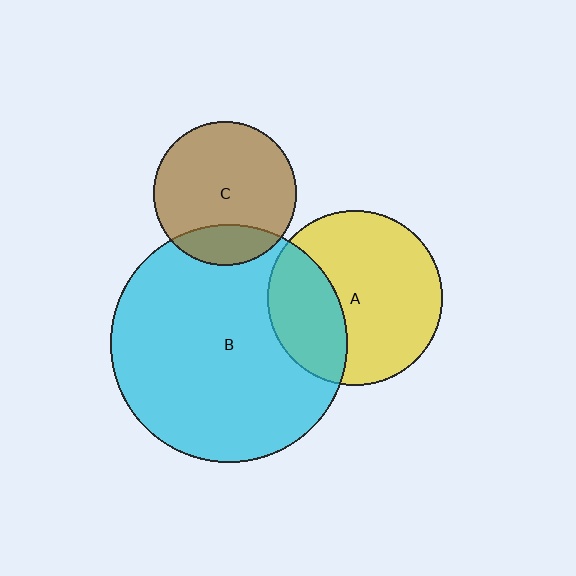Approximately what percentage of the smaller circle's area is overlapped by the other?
Approximately 30%.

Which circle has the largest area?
Circle B (cyan).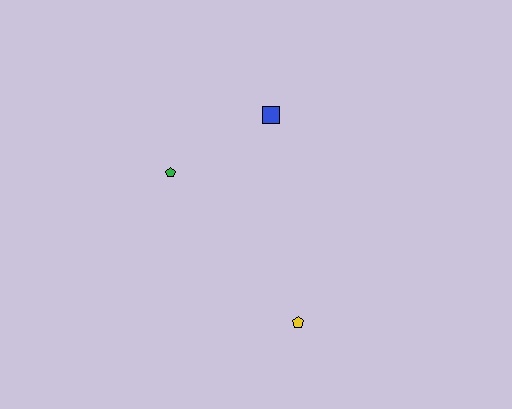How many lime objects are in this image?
There are no lime objects.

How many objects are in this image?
There are 3 objects.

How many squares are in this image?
There is 1 square.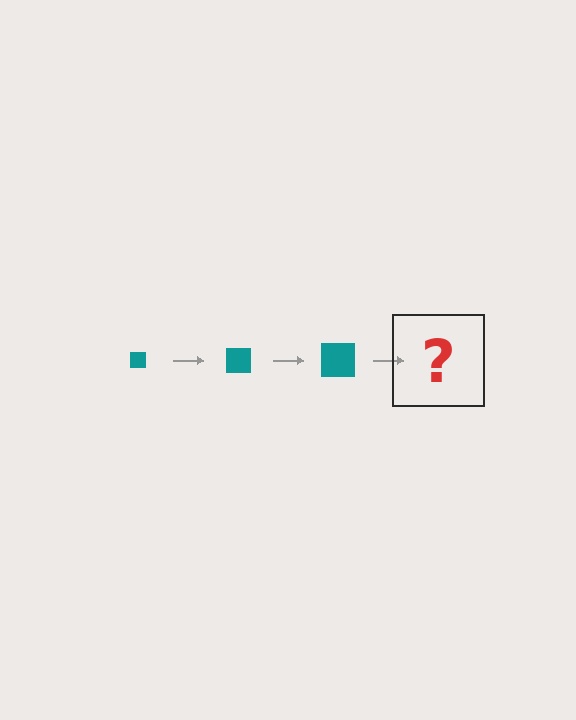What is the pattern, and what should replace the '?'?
The pattern is that the square gets progressively larger each step. The '?' should be a teal square, larger than the previous one.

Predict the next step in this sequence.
The next step is a teal square, larger than the previous one.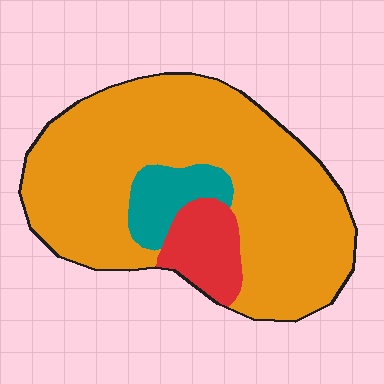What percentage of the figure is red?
Red covers roughly 10% of the figure.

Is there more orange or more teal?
Orange.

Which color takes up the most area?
Orange, at roughly 80%.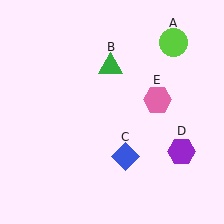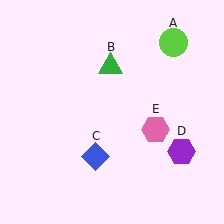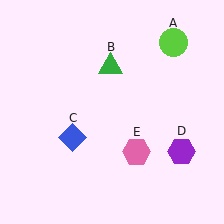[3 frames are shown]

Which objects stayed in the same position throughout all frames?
Lime circle (object A) and green triangle (object B) and purple hexagon (object D) remained stationary.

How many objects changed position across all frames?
2 objects changed position: blue diamond (object C), pink hexagon (object E).